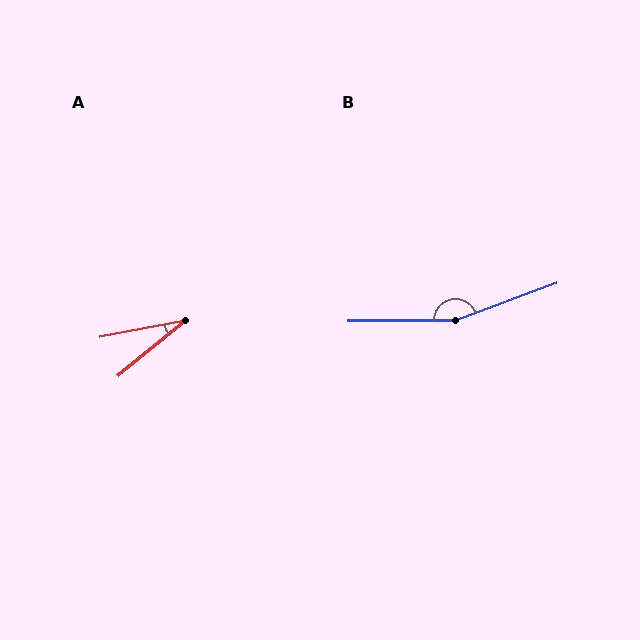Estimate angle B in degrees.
Approximately 160 degrees.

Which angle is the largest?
B, at approximately 160 degrees.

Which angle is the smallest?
A, at approximately 29 degrees.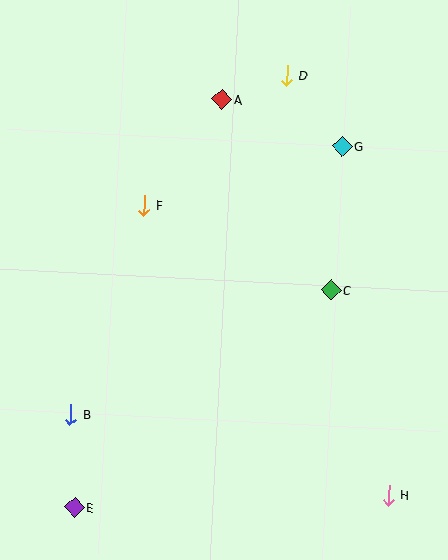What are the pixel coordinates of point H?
Point H is at (388, 495).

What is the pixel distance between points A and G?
The distance between A and G is 129 pixels.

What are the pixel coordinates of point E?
Point E is at (74, 508).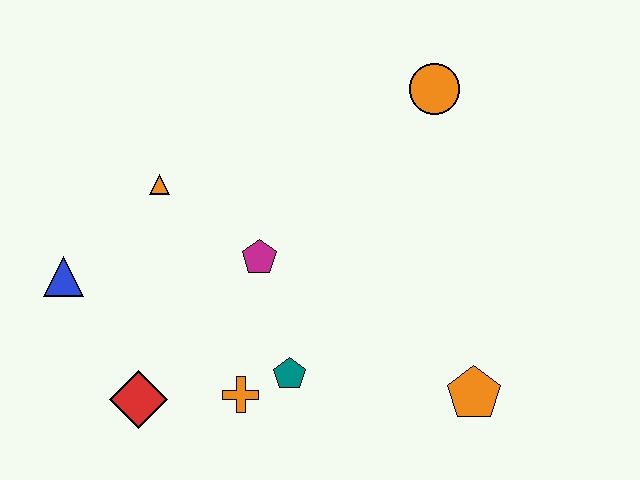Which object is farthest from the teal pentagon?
The orange circle is farthest from the teal pentagon.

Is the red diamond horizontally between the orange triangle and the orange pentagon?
No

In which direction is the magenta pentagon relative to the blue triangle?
The magenta pentagon is to the right of the blue triangle.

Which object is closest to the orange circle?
The magenta pentagon is closest to the orange circle.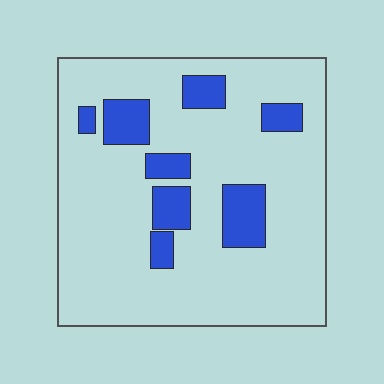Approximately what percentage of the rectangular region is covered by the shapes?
Approximately 15%.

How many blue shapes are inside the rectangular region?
8.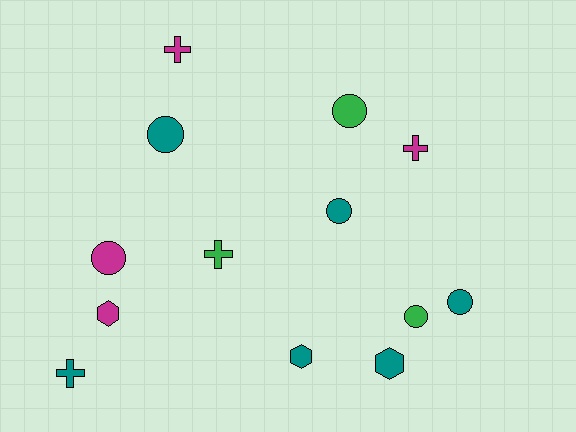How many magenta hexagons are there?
There is 1 magenta hexagon.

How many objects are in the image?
There are 13 objects.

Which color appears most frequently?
Teal, with 6 objects.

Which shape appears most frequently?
Circle, with 6 objects.